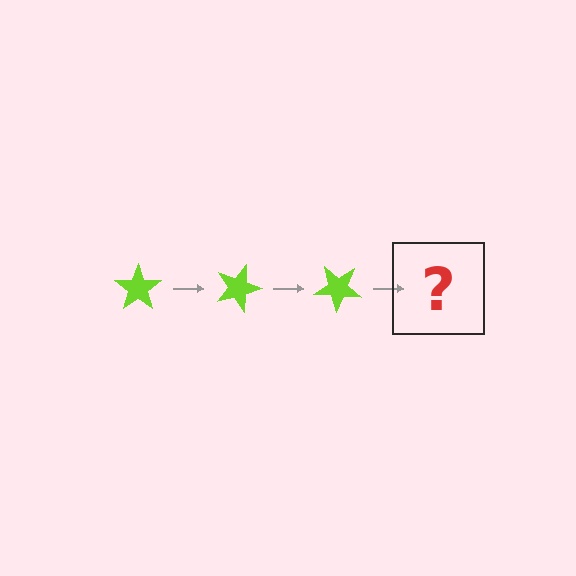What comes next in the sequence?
The next element should be a lime star rotated 60 degrees.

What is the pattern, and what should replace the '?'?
The pattern is that the star rotates 20 degrees each step. The '?' should be a lime star rotated 60 degrees.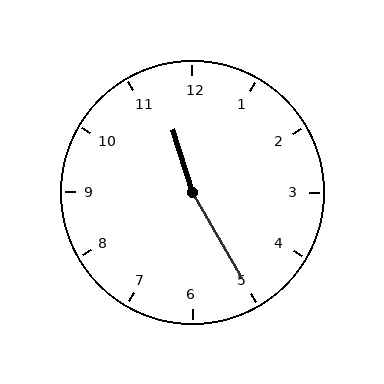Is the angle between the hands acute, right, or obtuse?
It is obtuse.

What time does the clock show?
11:25.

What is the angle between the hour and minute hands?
Approximately 168 degrees.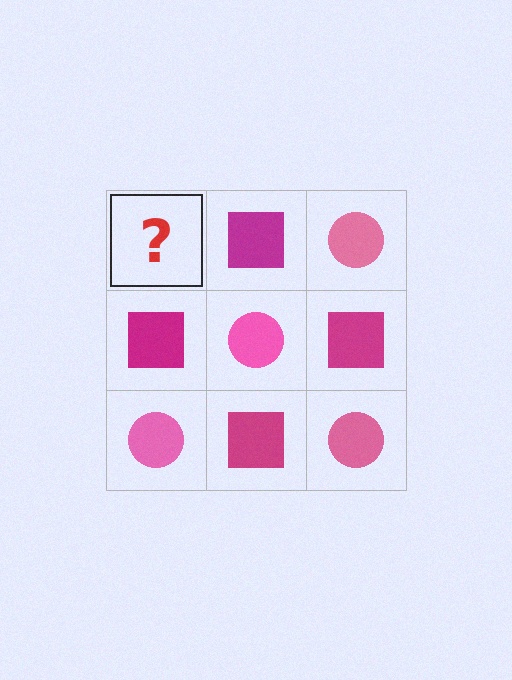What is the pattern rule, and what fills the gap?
The rule is that it alternates pink circle and magenta square in a checkerboard pattern. The gap should be filled with a pink circle.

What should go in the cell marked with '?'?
The missing cell should contain a pink circle.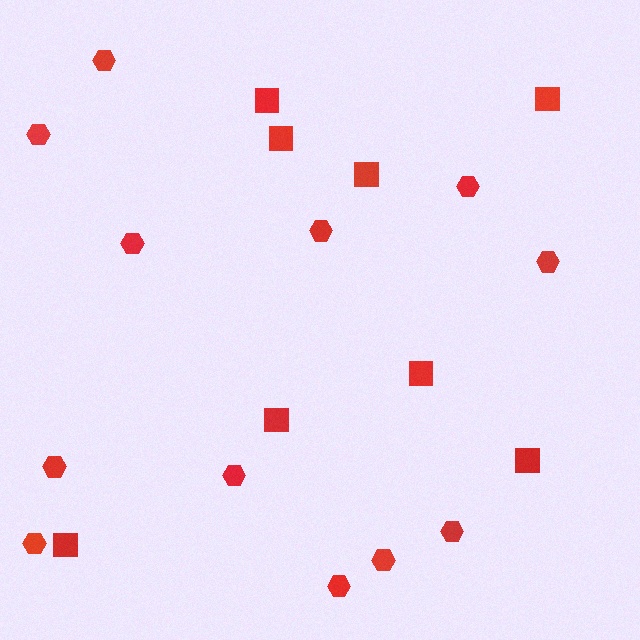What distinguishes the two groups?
There are 2 groups: one group of squares (8) and one group of hexagons (12).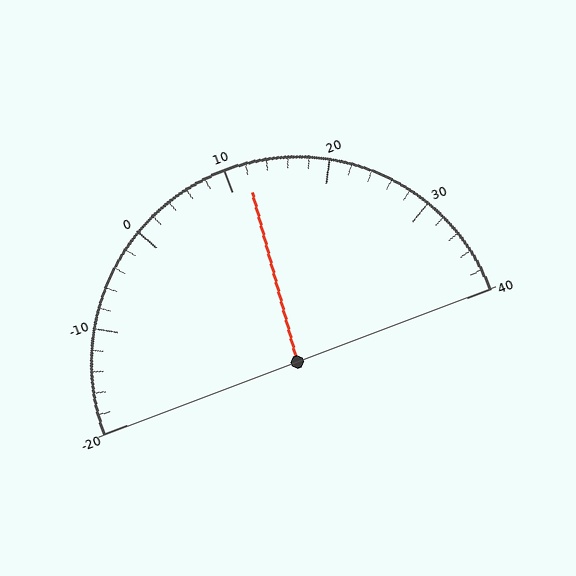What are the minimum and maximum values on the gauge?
The gauge ranges from -20 to 40.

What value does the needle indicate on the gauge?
The needle indicates approximately 12.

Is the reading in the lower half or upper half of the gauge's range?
The reading is in the upper half of the range (-20 to 40).